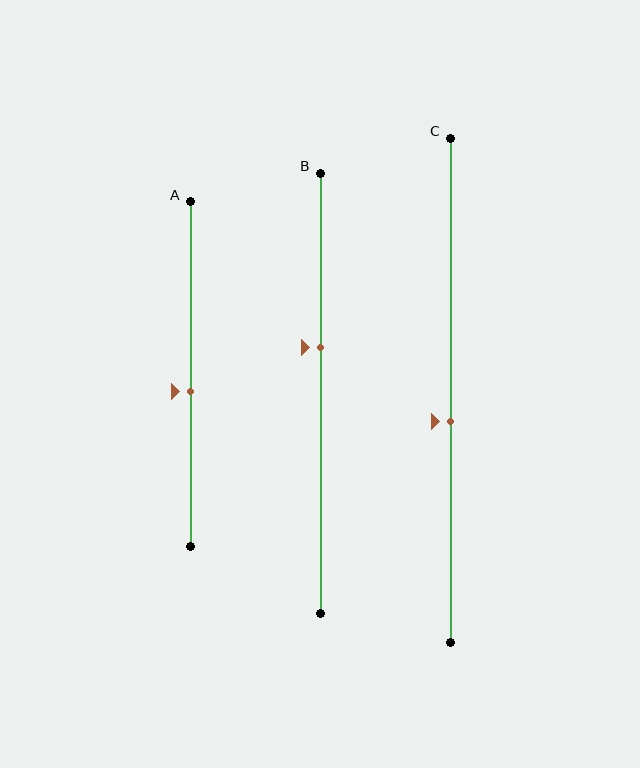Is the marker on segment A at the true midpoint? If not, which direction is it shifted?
No, the marker on segment A is shifted downward by about 5% of the segment length.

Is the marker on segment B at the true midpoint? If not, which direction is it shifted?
No, the marker on segment B is shifted upward by about 10% of the segment length.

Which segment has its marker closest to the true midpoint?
Segment A has its marker closest to the true midpoint.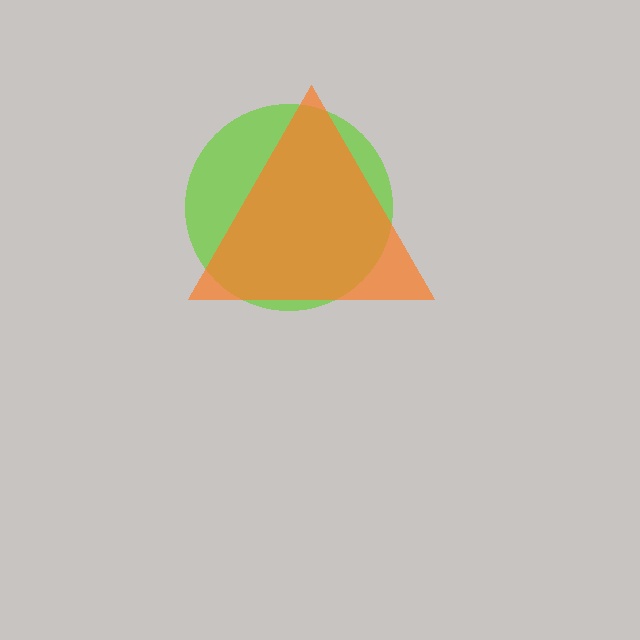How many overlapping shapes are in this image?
There are 2 overlapping shapes in the image.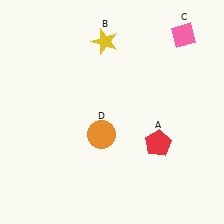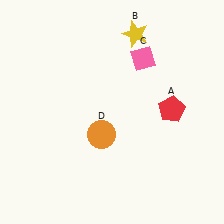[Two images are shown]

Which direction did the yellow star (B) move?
The yellow star (B) moved right.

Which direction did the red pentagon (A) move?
The red pentagon (A) moved up.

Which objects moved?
The objects that moved are: the red pentagon (A), the yellow star (B), the pink diamond (C).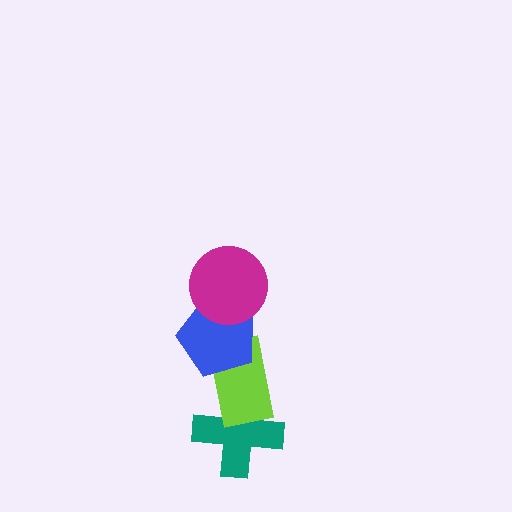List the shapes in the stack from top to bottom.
From top to bottom: the magenta circle, the blue pentagon, the lime rectangle, the teal cross.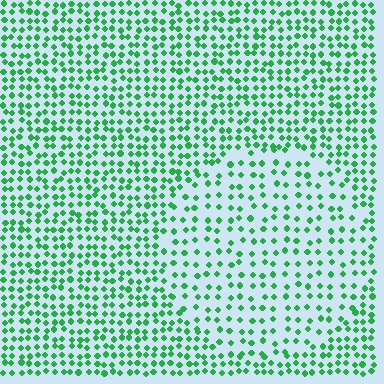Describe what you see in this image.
The image contains small green elements arranged at two different densities. A circle-shaped region is visible where the elements are less densely packed than the surrounding area.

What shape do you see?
I see a circle.